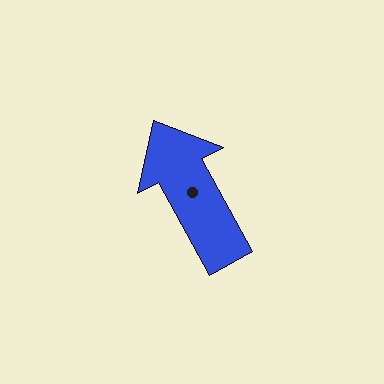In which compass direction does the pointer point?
Northwest.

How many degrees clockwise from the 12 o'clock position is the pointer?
Approximately 331 degrees.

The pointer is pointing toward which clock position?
Roughly 11 o'clock.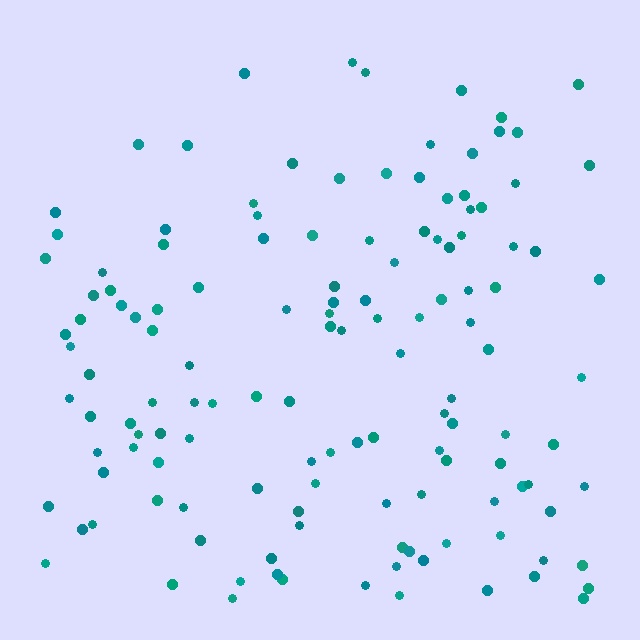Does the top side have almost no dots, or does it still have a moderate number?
Still a moderate number, just noticeably fewer than the bottom.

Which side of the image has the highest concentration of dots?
The bottom.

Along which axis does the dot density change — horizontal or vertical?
Vertical.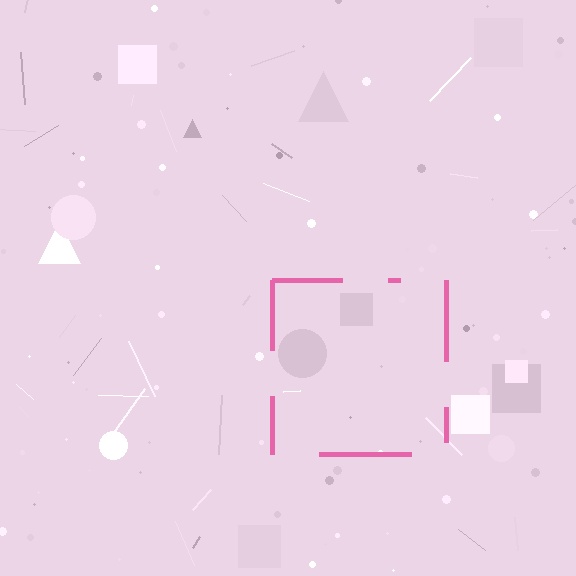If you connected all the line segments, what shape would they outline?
They would outline a square.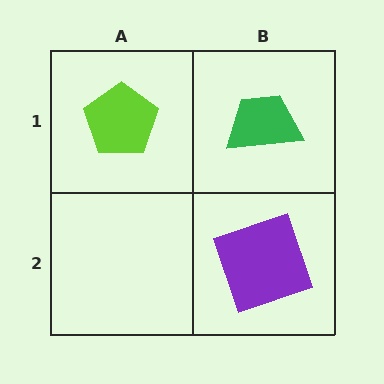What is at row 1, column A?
A lime pentagon.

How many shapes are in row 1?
2 shapes.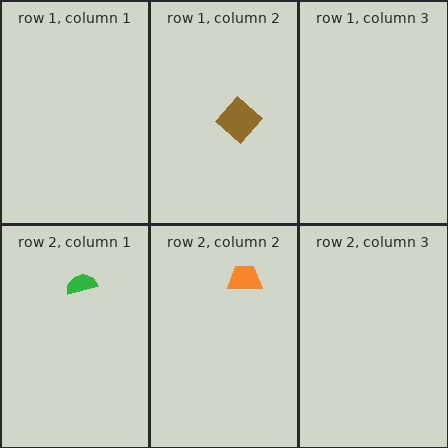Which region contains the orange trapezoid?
The row 2, column 2 region.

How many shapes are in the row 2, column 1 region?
1.